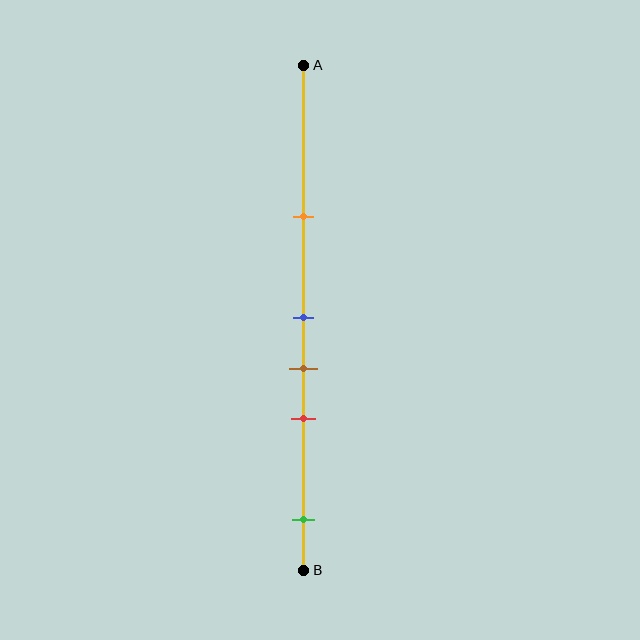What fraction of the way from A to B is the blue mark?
The blue mark is approximately 50% (0.5) of the way from A to B.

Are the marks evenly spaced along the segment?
No, the marks are not evenly spaced.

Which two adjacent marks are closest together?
The blue and brown marks are the closest adjacent pair.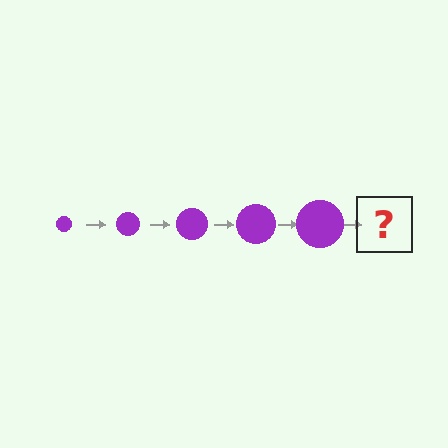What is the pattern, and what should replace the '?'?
The pattern is that the circle gets progressively larger each step. The '?' should be a purple circle, larger than the previous one.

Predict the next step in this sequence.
The next step is a purple circle, larger than the previous one.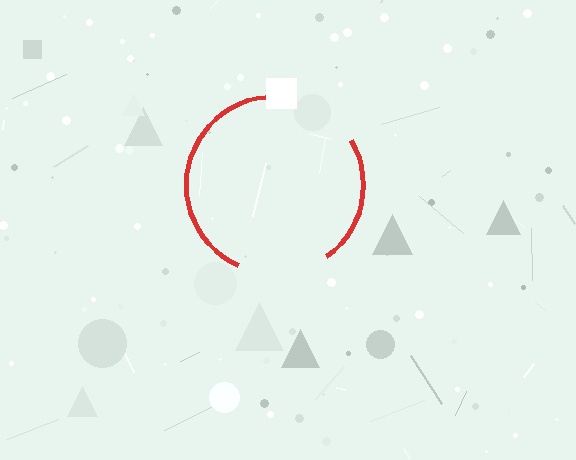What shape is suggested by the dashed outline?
The dashed outline suggests a circle.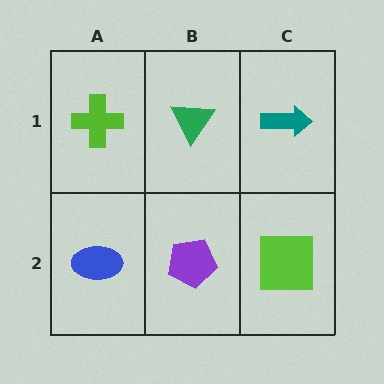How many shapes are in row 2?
3 shapes.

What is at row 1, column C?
A teal arrow.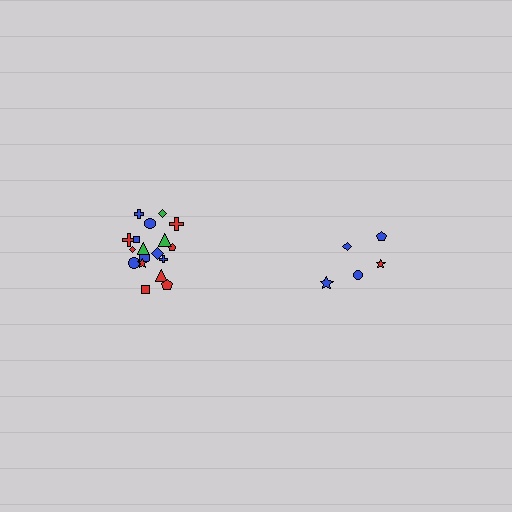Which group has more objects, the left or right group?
The left group.